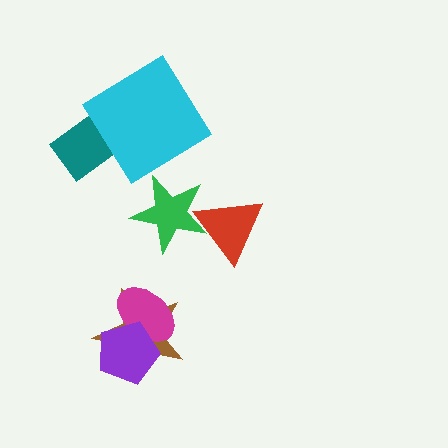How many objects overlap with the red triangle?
1 object overlaps with the red triangle.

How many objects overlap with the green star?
1 object overlaps with the green star.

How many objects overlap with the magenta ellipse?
2 objects overlap with the magenta ellipse.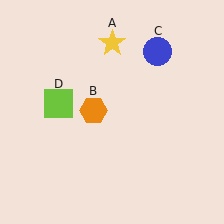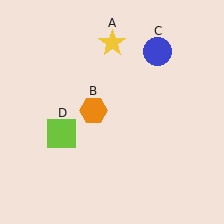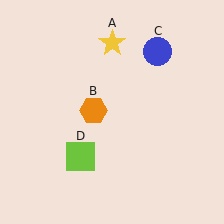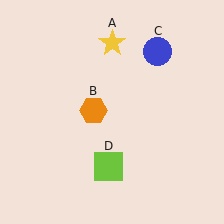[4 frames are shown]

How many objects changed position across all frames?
1 object changed position: lime square (object D).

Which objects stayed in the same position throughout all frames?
Yellow star (object A) and orange hexagon (object B) and blue circle (object C) remained stationary.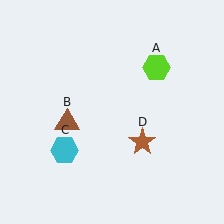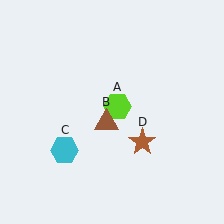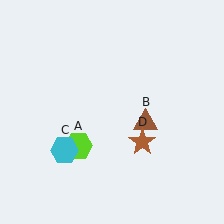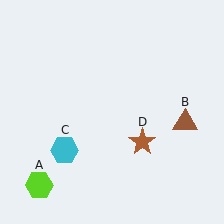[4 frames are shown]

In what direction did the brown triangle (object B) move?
The brown triangle (object B) moved right.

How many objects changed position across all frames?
2 objects changed position: lime hexagon (object A), brown triangle (object B).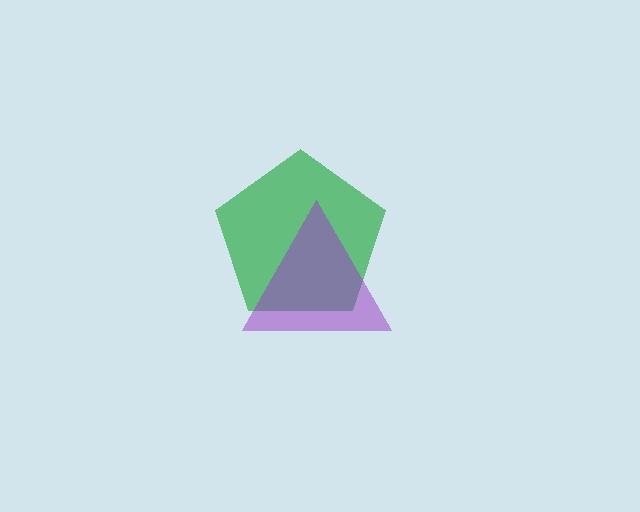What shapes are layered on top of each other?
The layered shapes are: a green pentagon, a purple triangle.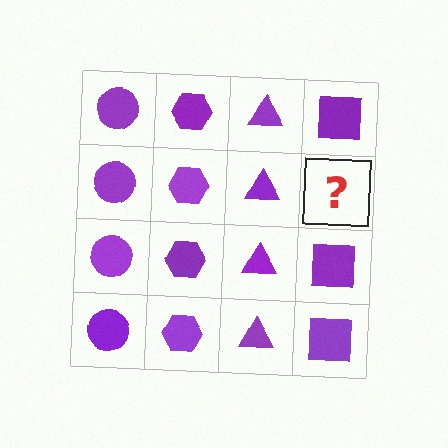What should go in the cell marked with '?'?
The missing cell should contain a purple square.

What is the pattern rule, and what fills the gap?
The rule is that each column has a consistent shape. The gap should be filled with a purple square.